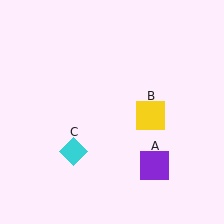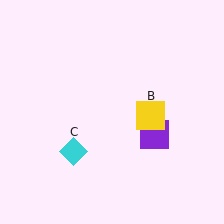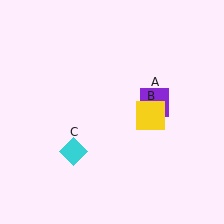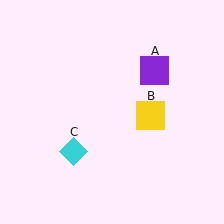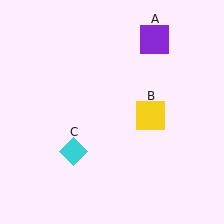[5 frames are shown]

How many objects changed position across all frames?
1 object changed position: purple square (object A).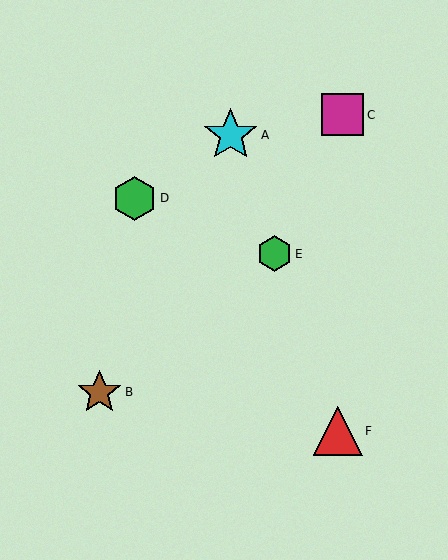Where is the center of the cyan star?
The center of the cyan star is at (231, 135).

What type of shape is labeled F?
Shape F is a red triangle.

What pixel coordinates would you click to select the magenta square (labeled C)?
Click at (343, 115) to select the magenta square C.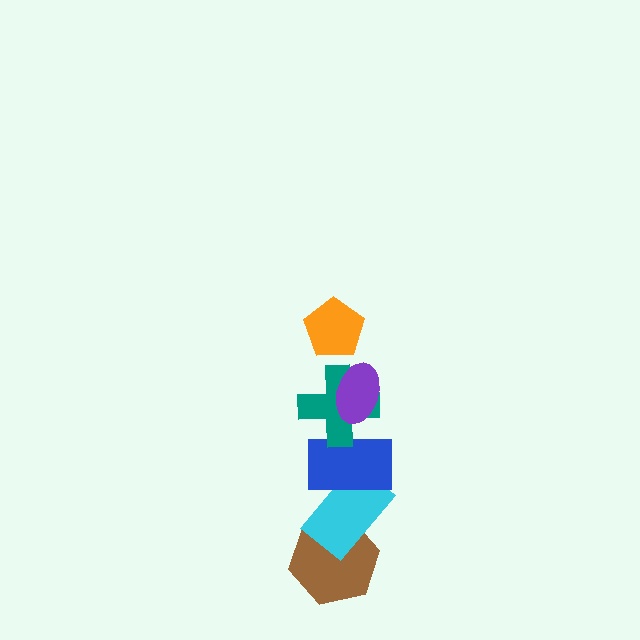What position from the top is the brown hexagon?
The brown hexagon is 6th from the top.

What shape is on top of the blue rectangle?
The teal cross is on top of the blue rectangle.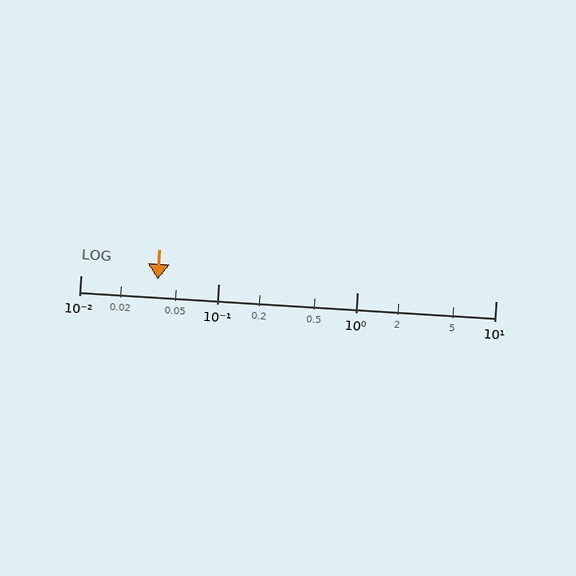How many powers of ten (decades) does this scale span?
The scale spans 3 decades, from 0.01 to 10.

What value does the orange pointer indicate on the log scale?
The pointer indicates approximately 0.036.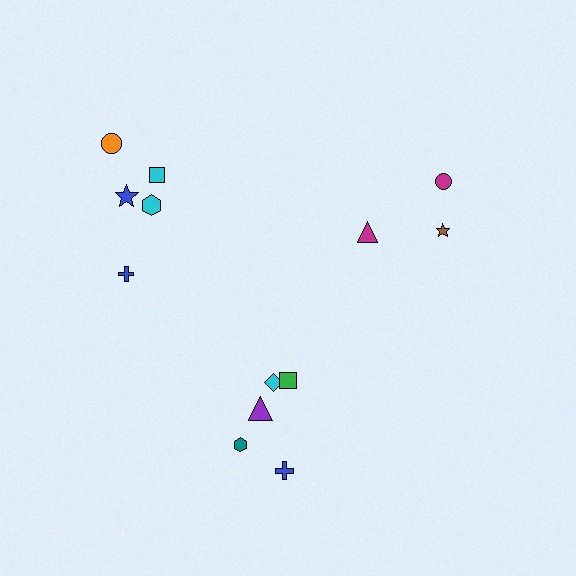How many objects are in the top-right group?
There are 3 objects.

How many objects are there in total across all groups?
There are 13 objects.